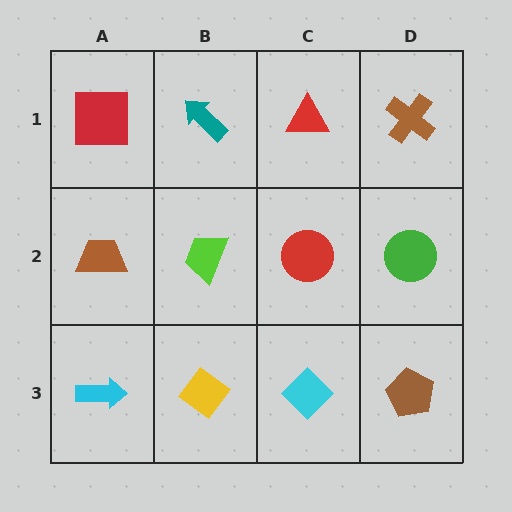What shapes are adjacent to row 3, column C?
A red circle (row 2, column C), a yellow diamond (row 3, column B), a brown pentagon (row 3, column D).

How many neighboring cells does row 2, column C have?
4.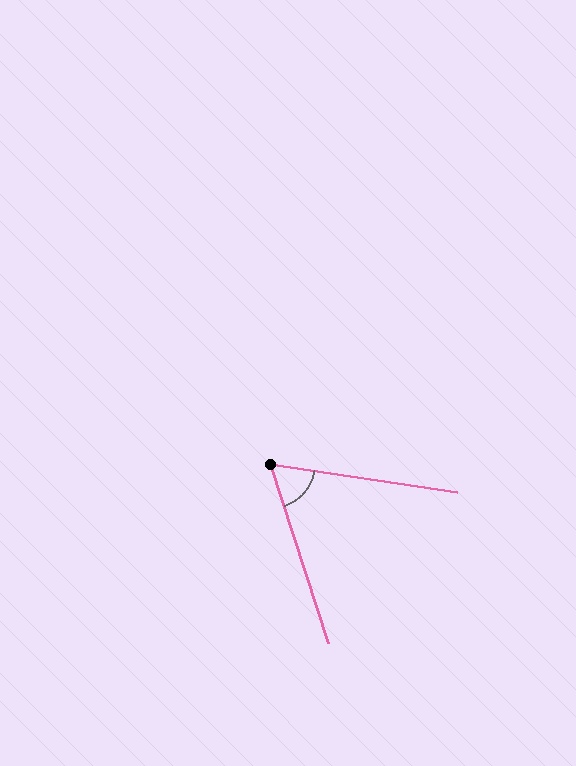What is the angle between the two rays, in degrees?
Approximately 64 degrees.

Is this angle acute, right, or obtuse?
It is acute.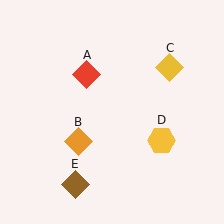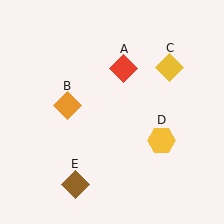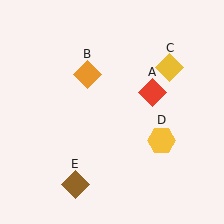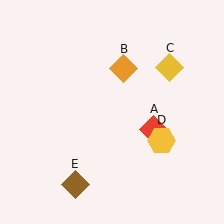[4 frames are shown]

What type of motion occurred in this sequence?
The red diamond (object A), orange diamond (object B) rotated clockwise around the center of the scene.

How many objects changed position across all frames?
2 objects changed position: red diamond (object A), orange diamond (object B).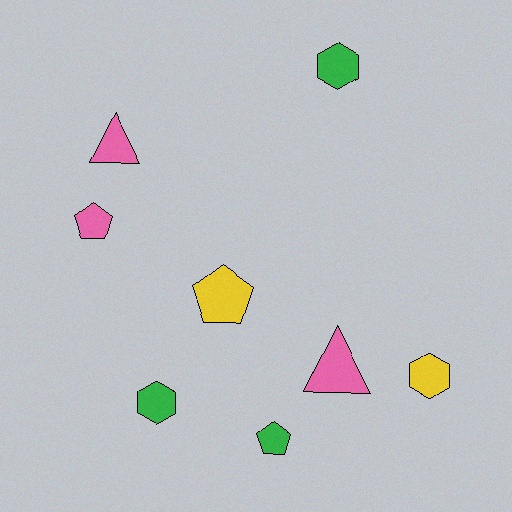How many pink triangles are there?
There are 2 pink triangles.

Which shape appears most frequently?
Pentagon, with 3 objects.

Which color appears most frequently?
Green, with 3 objects.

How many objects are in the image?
There are 8 objects.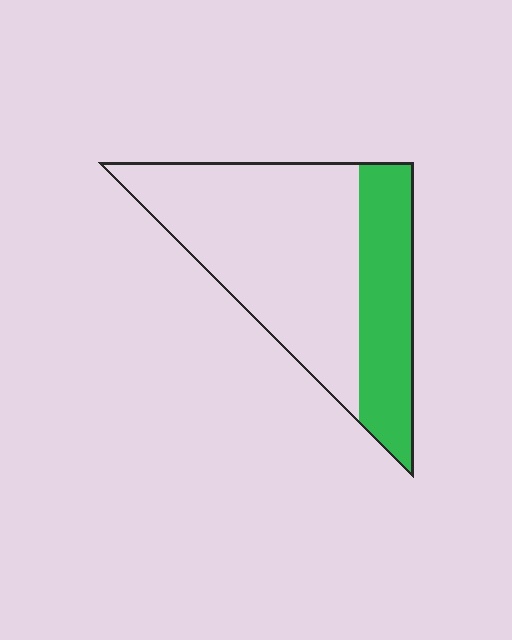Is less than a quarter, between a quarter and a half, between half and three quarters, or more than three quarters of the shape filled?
Between a quarter and a half.